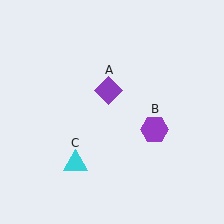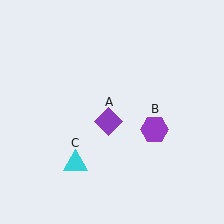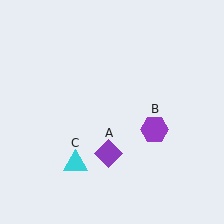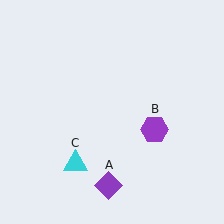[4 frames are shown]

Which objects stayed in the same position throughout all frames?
Purple hexagon (object B) and cyan triangle (object C) remained stationary.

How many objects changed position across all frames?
1 object changed position: purple diamond (object A).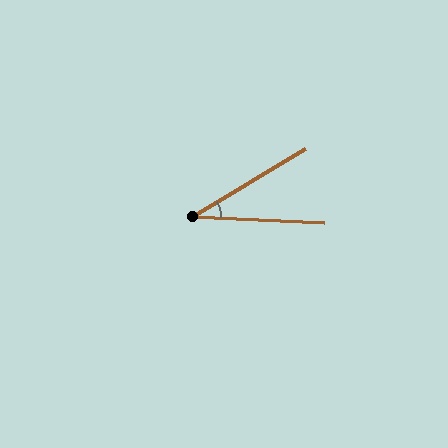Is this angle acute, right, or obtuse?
It is acute.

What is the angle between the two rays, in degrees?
Approximately 34 degrees.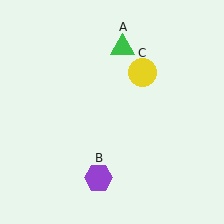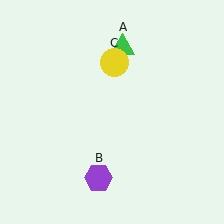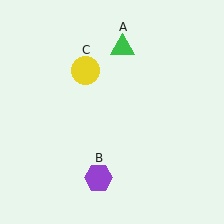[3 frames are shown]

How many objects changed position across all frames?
1 object changed position: yellow circle (object C).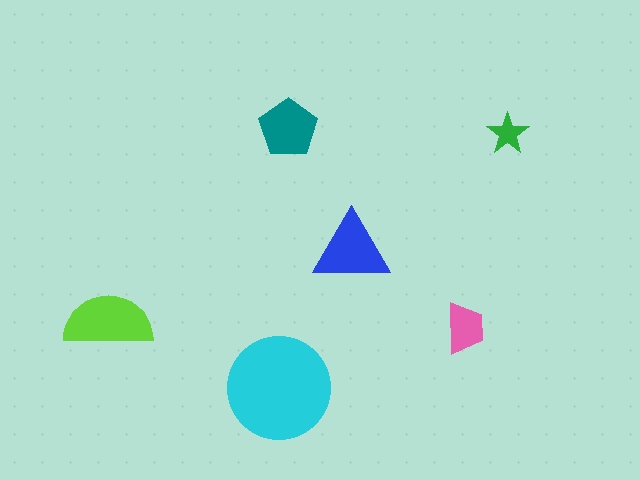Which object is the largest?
The cyan circle.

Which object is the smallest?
The green star.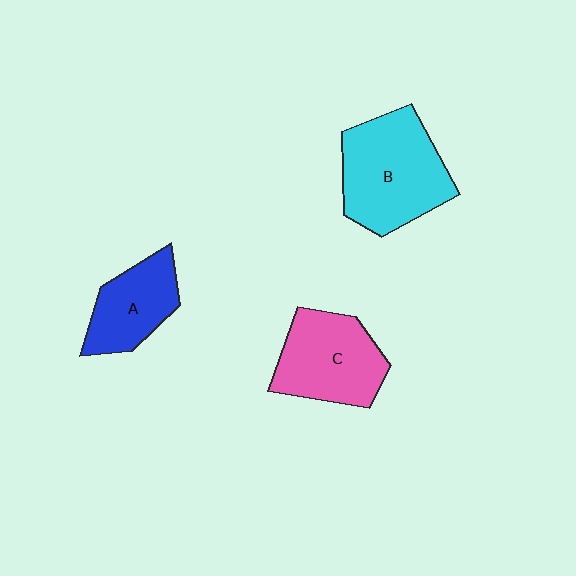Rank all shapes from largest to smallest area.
From largest to smallest: B (cyan), C (pink), A (blue).